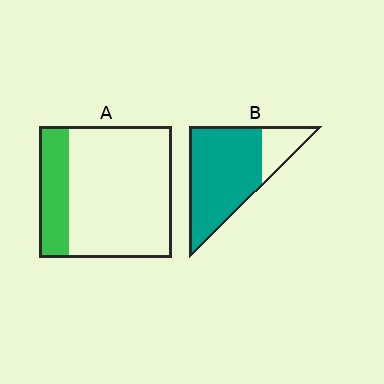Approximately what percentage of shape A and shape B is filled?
A is approximately 25% and B is approximately 80%.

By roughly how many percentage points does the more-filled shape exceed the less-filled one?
By roughly 55 percentage points (B over A).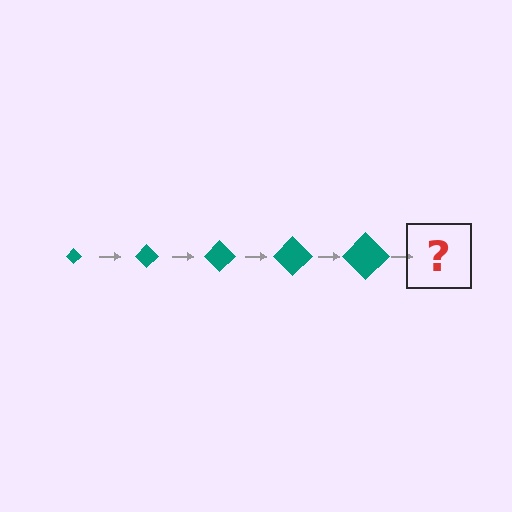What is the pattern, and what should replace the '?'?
The pattern is that the diamond gets progressively larger each step. The '?' should be a teal diamond, larger than the previous one.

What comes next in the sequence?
The next element should be a teal diamond, larger than the previous one.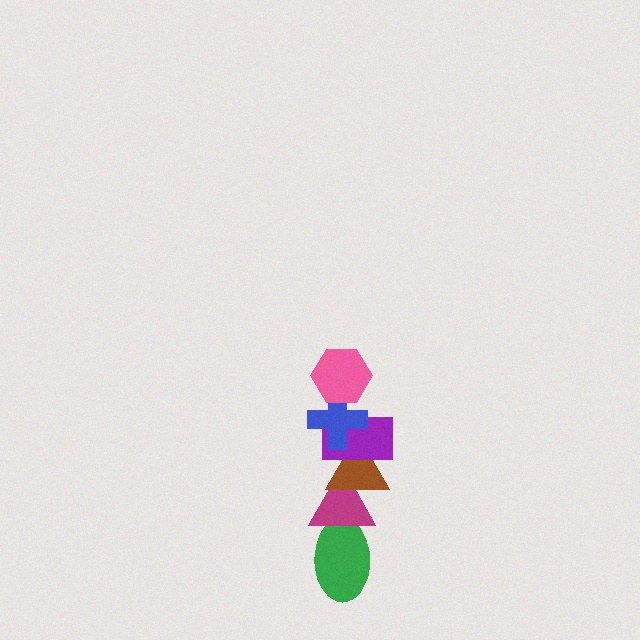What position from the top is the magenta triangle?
The magenta triangle is 5th from the top.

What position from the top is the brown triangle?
The brown triangle is 4th from the top.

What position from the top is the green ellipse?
The green ellipse is 6th from the top.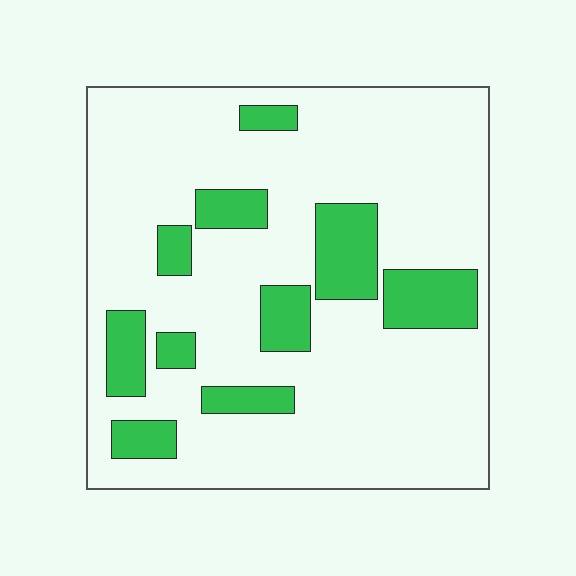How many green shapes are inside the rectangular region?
10.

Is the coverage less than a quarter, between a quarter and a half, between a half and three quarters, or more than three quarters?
Less than a quarter.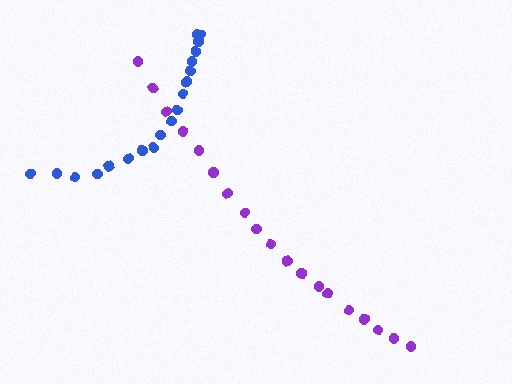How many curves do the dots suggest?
There are 2 distinct paths.